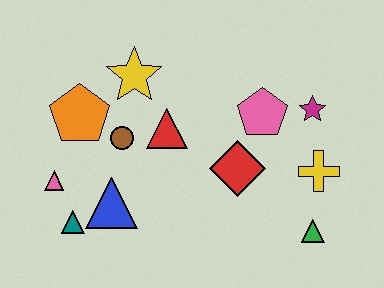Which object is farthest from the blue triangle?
The magenta star is farthest from the blue triangle.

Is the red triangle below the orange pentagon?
Yes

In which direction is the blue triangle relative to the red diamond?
The blue triangle is to the left of the red diamond.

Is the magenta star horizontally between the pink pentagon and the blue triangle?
No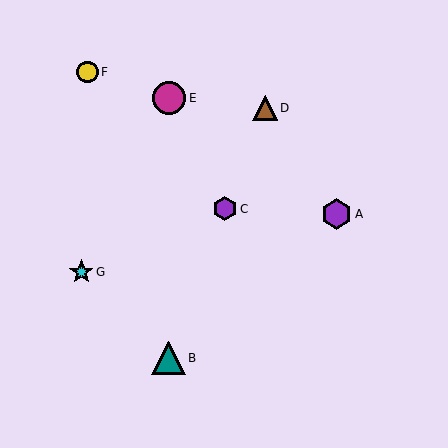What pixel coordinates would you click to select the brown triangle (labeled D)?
Click at (265, 108) to select the brown triangle D.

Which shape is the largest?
The teal triangle (labeled B) is the largest.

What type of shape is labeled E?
Shape E is a magenta circle.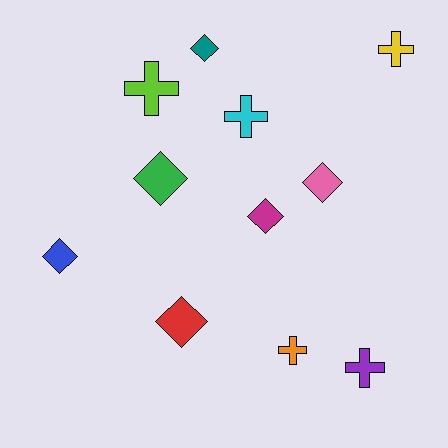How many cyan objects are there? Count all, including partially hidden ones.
There is 1 cyan object.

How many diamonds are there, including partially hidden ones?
There are 6 diamonds.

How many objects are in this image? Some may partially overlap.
There are 11 objects.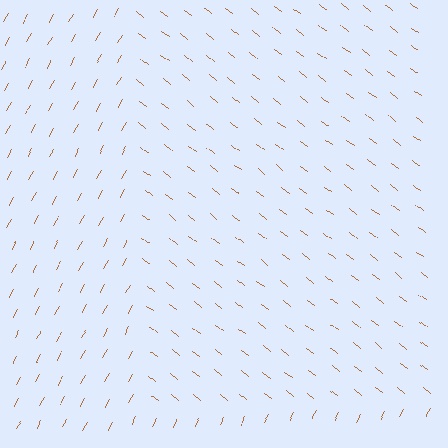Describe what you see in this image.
The image is filled with small brown line segments. A rectangle region in the image has lines oriented differently from the surrounding lines, creating a visible texture boundary.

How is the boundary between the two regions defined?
The boundary is defined purely by a change in line orientation (approximately 82 degrees difference). All lines are the same color and thickness.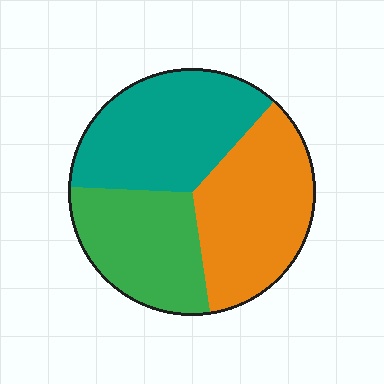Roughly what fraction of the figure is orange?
Orange takes up between a quarter and a half of the figure.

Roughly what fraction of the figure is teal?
Teal takes up about three eighths (3/8) of the figure.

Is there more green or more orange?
Orange.